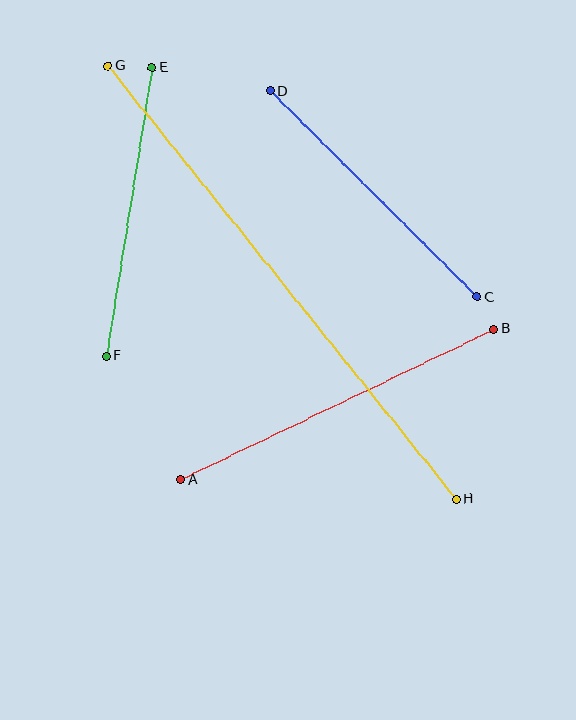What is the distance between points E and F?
The distance is approximately 292 pixels.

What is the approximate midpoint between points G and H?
The midpoint is at approximately (282, 282) pixels.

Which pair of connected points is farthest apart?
Points G and H are farthest apart.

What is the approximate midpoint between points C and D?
The midpoint is at approximately (374, 194) pixels.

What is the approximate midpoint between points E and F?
The midpoint is at approximately (129, 212) pixels.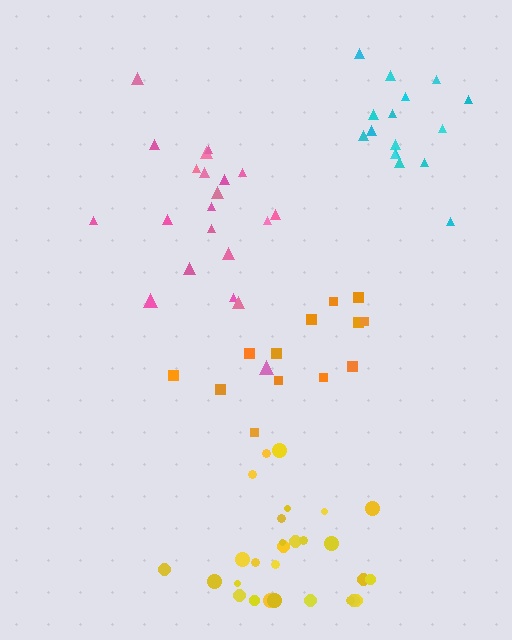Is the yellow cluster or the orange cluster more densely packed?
Yellow.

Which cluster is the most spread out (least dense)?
Pink.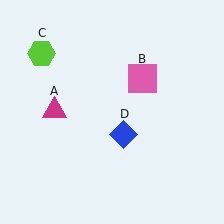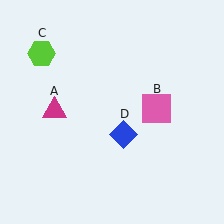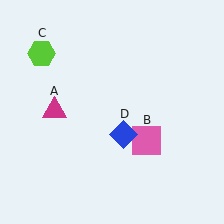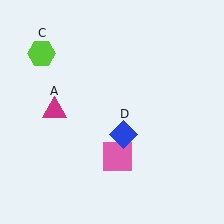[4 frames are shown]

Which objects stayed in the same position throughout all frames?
Magenta triangle (object A) and lime hexagon (object C) and blue diamond (object D) remained stationary.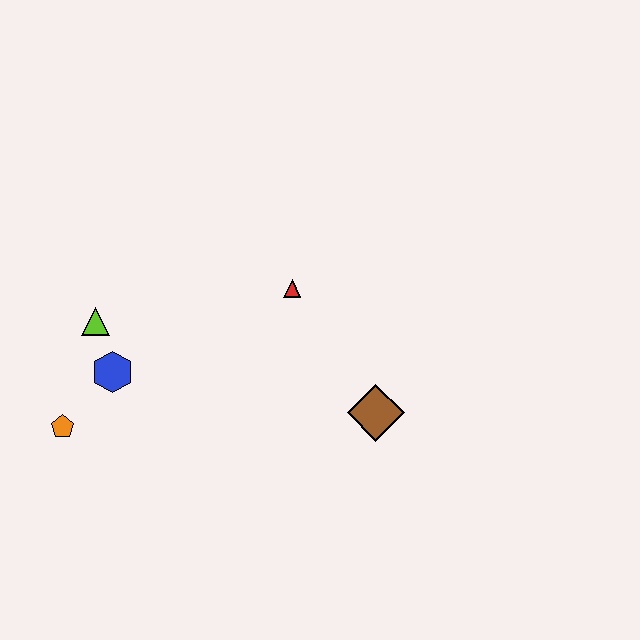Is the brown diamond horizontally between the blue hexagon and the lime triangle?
No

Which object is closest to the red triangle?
The brown diamond is closest to the red triangle.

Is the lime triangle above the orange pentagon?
Yes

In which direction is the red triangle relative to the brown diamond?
The red triangle is above the brown diamond.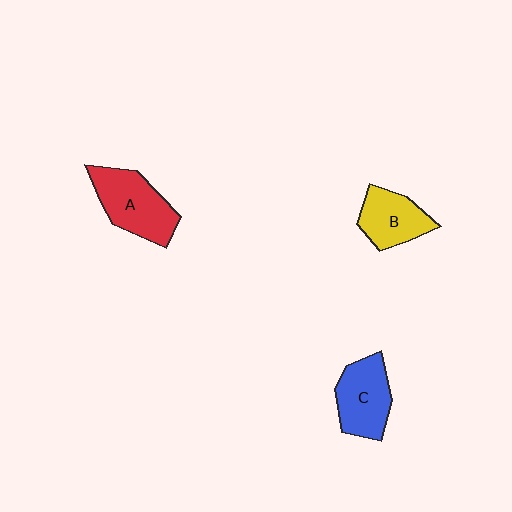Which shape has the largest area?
Shape A (red).